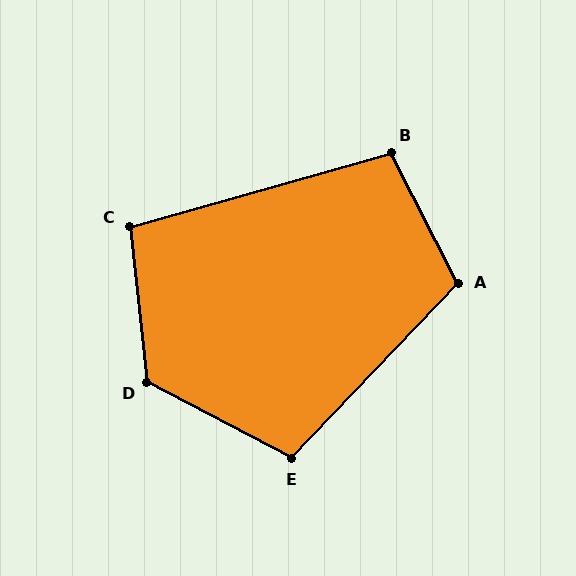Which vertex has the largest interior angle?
D, at approximately 124 degrees.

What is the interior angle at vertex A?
Approximately 109 degrees (obtuse).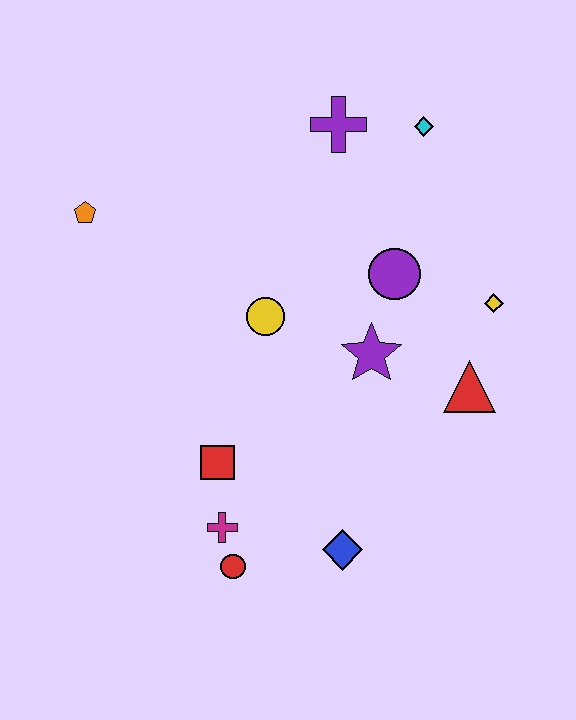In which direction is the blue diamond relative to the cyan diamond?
The blue diamond is below the cyan diamond.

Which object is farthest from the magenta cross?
The cyan diamond is farthest from the magenta cross.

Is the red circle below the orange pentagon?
Yes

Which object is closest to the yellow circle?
The purple star is closest to the yellow circle.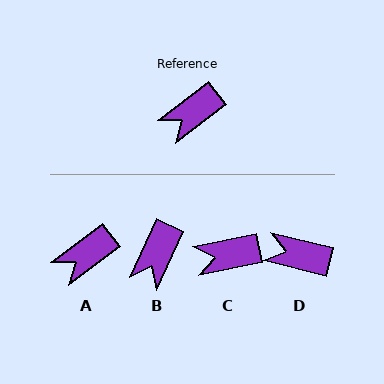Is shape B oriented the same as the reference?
No, it is off by about 27 degrees.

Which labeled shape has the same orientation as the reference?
A.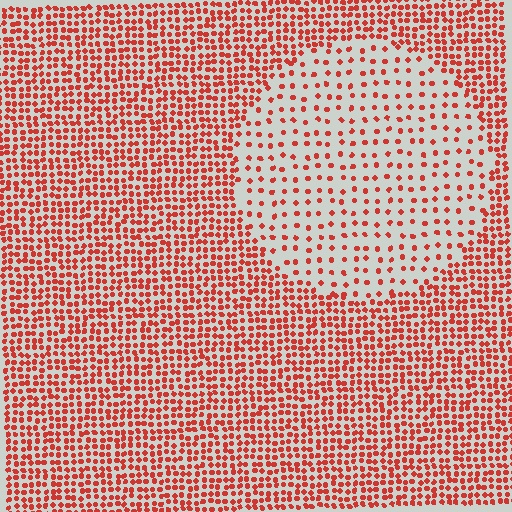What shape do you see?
I see a circle.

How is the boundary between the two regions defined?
The boundary is defined by a change in element density (approximately 2.6x ratio). All elements are the same color, size, and shape.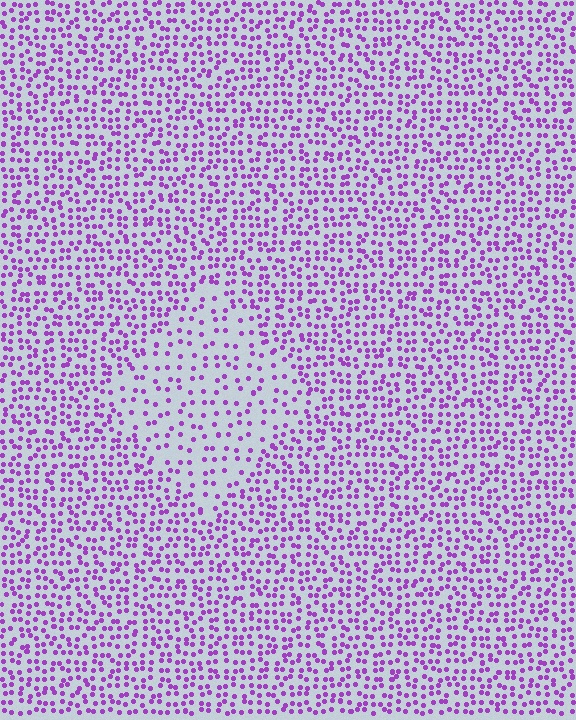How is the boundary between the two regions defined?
The boundary is defined by a change in element density (approximately 2.0x ratio). All elements are the same color, size, and shape.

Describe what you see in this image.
The image contains small purple elements arranged at two different densities. A diamond-shaped region is visible where the elements are less densely packed than the surrounding area.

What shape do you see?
I see a diamond.